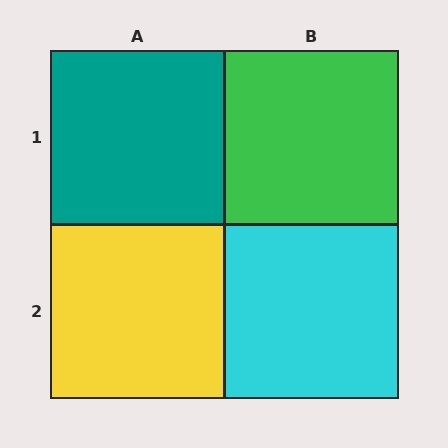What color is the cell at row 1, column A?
Teal.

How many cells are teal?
1 cell is teal.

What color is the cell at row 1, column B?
Green.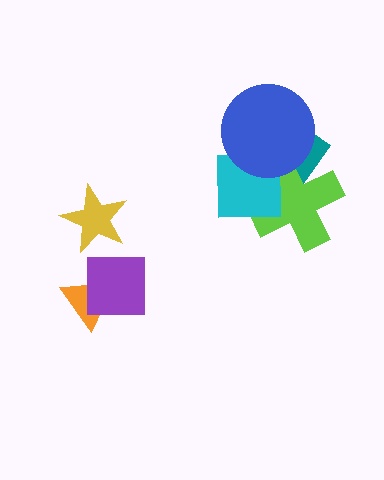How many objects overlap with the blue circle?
3 objects overlap with the blue circle.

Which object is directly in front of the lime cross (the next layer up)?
The cyan square is directly in front of the lime cross.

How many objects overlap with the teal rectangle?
3 objects overlap with the teal rectangle.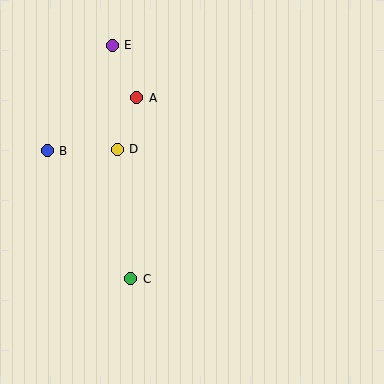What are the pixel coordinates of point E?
Point E is at (112, 45).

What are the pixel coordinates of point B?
Point B is at (47, 151).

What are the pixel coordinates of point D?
Point D is at (117, 149).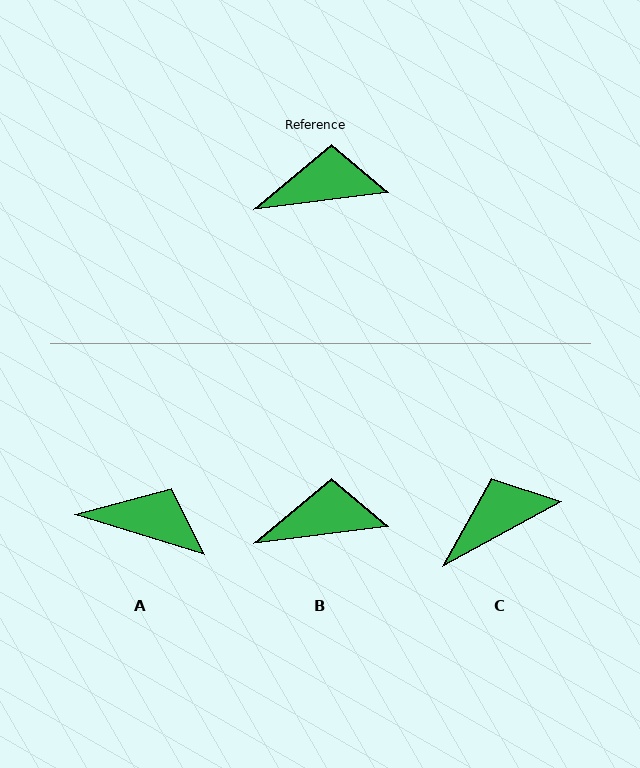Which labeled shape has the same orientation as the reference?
B.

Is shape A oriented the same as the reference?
No, it is off by about 25 degrees.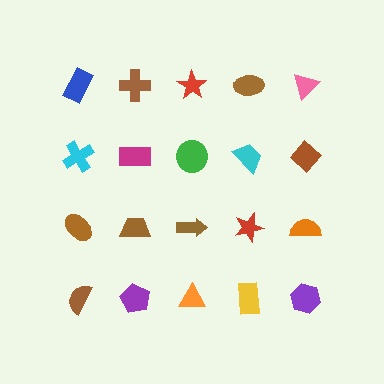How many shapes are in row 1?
5 shapes.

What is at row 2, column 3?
A green circle.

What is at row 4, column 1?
A brown semicircle.